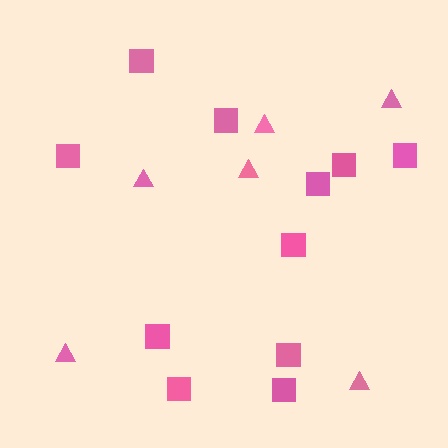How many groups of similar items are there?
There are 2 groups: one group of squares (11) and one group of triangles (6).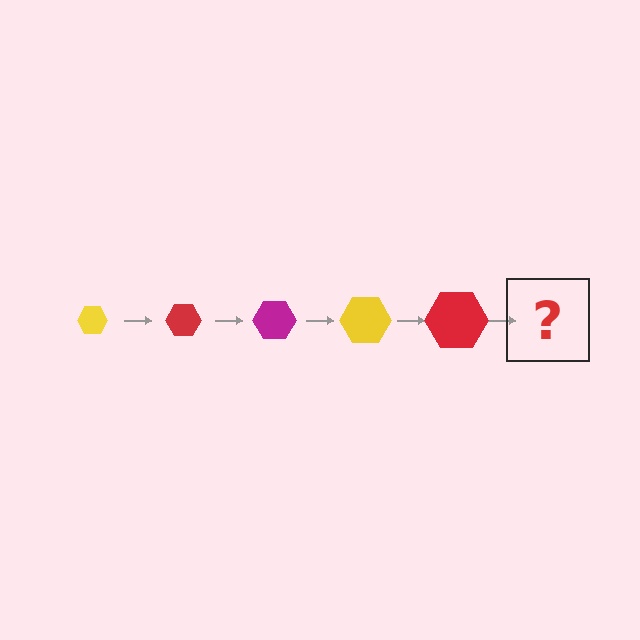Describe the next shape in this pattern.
It should be a magenta hexagon, larger than the previous one.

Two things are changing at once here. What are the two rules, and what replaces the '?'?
The two rules are that the hexagon grows larger each step and the color cycles through yellow, red, and magenta. The '?' should be a magenta hexagon, larger than the previous one.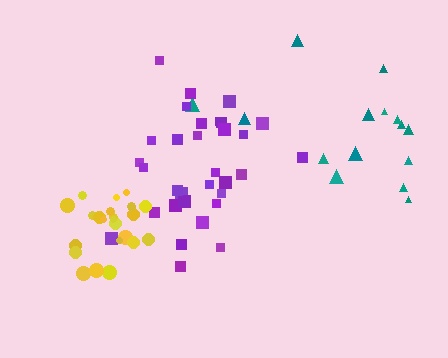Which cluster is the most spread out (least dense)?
Teal.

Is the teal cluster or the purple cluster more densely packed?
Purple.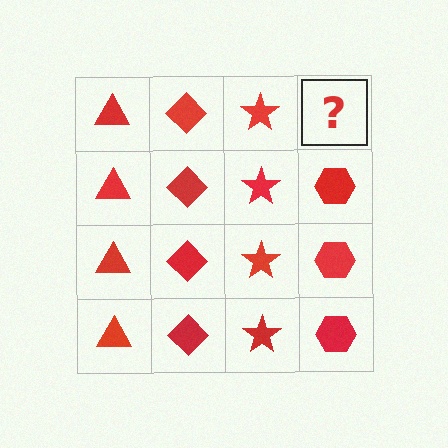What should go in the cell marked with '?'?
The missing cell should contain a red hexagon.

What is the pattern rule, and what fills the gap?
The rule is that each column has a consistent shape. The gap should be filled with a red hexagon.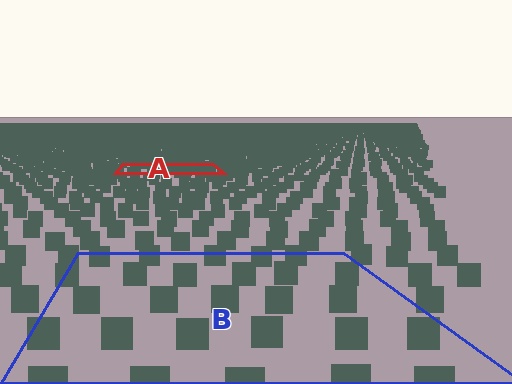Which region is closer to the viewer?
Region B is closer. The texture elements there are larger and more spread out.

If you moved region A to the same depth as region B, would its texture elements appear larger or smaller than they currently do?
They would appear larger. At a closer depth, the same texture elements are projected at a bigger on-screen size.